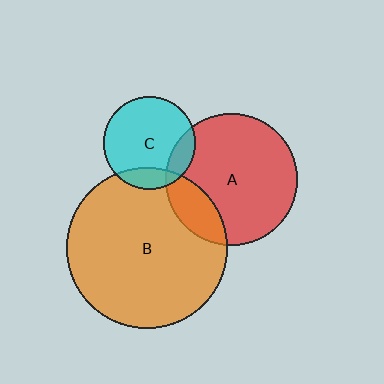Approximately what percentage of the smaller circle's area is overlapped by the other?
Approximately 15%.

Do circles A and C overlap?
Yes.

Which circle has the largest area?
Circle B (orange).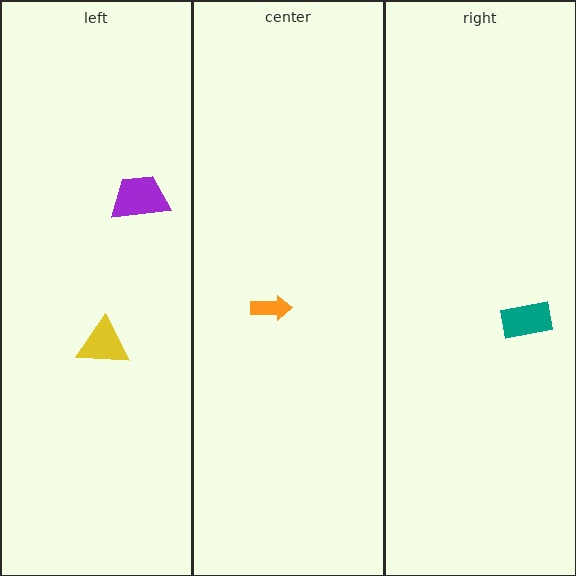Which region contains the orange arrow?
The center region.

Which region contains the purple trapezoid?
The left region.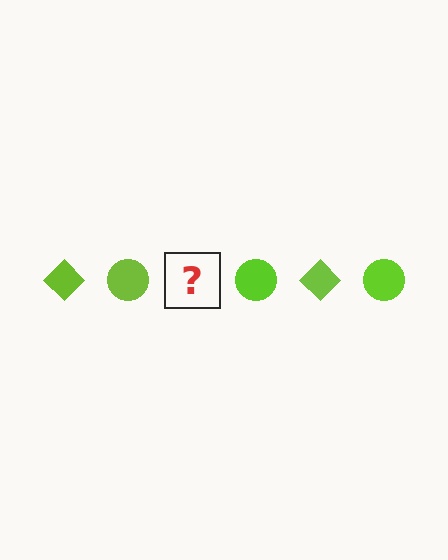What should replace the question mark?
The question mark should be replaced with a lime diamond.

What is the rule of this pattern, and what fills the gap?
The rule is that the pattern cycles through diamond, circle shapes in lime. The gap should be filled with a lime diamond.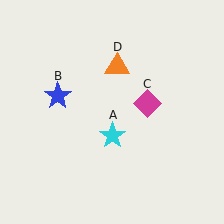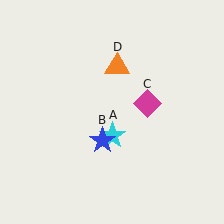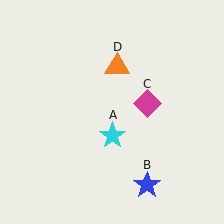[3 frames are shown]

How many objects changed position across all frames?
1 object changed position: blue star (object B).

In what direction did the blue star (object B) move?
The blue star (object B) moved down and to the right.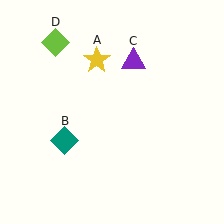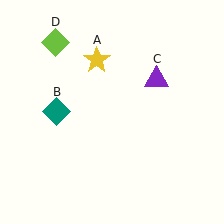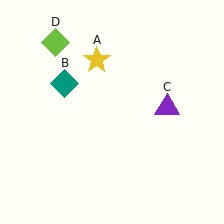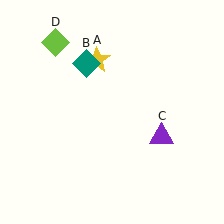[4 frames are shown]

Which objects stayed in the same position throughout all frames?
Yellow star (object A) and lime diamond (object D) remained stationary.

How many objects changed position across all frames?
2 objects changed position: teal diamond (object B), purple triangle (object C).